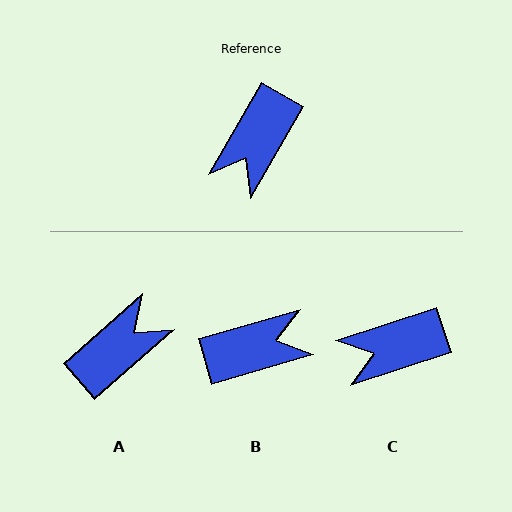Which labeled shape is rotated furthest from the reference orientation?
A, about 162 degrees away.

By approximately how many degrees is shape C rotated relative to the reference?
Approximately 42 degrees clockwise.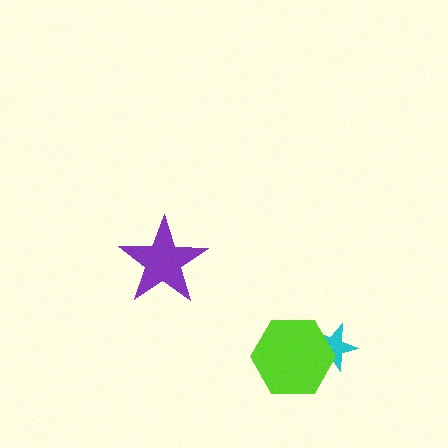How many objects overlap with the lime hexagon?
1 object overlaps with the lime hexagon.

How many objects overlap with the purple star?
0 objects overlap with the purple star.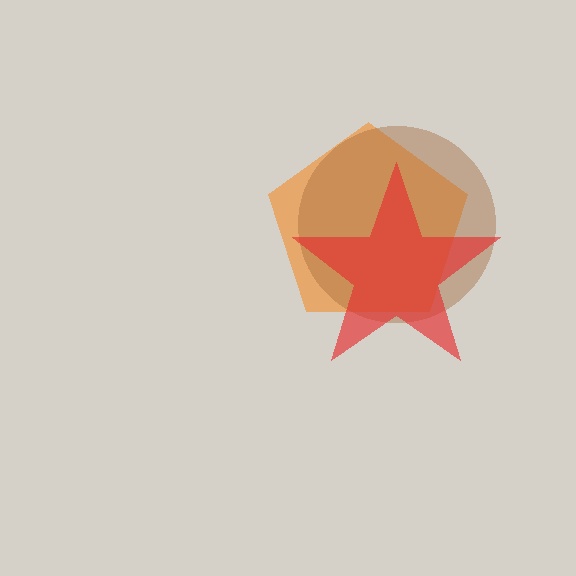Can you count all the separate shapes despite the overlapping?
Yes, there are 3 separate shapes.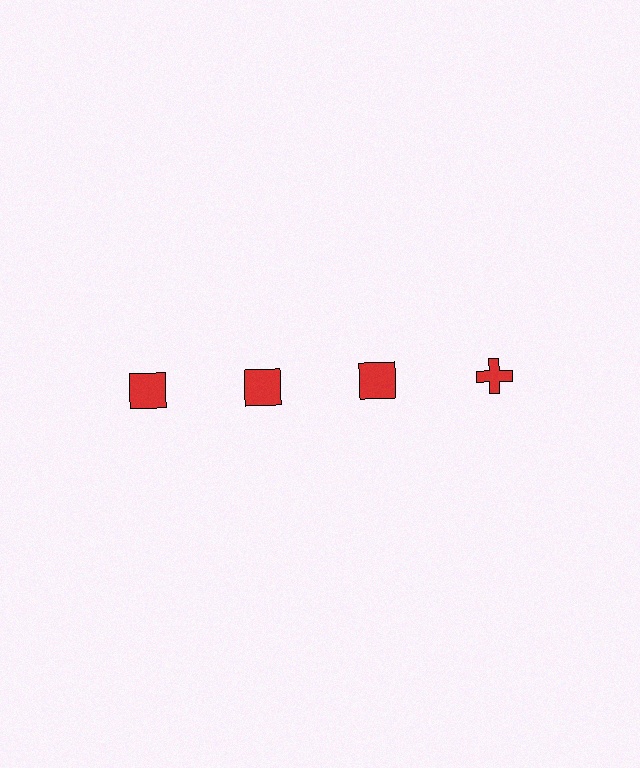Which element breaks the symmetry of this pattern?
The red cross in the top row, second from right column breaks the symmetry. All other shapes are red squares.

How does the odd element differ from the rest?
It has a different shape: cross instead of square.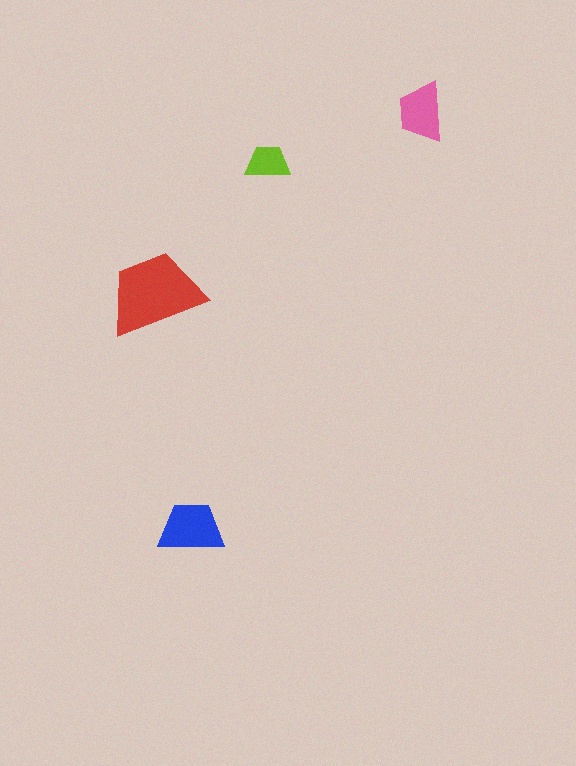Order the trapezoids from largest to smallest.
the red one, the blue one, the pink one, the lime one.